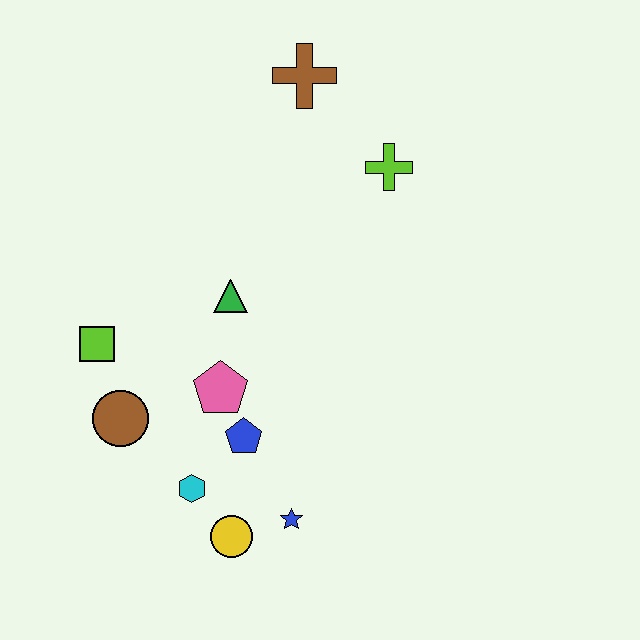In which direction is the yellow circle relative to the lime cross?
The yellow circle is below the lime cross.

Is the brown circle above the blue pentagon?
Yes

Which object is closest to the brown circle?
The lime square is closest to the brown circle.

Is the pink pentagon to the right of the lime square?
Yes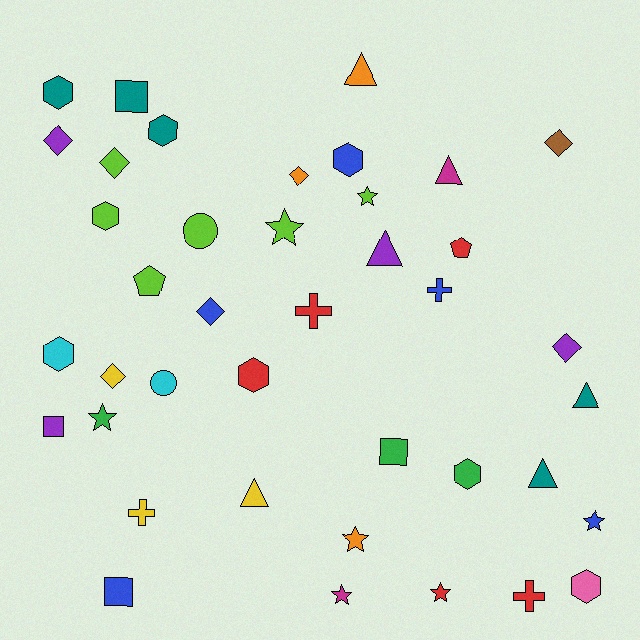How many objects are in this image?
There are 40 objects.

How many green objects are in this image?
There are 3 green objects.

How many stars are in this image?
There are 7 stars.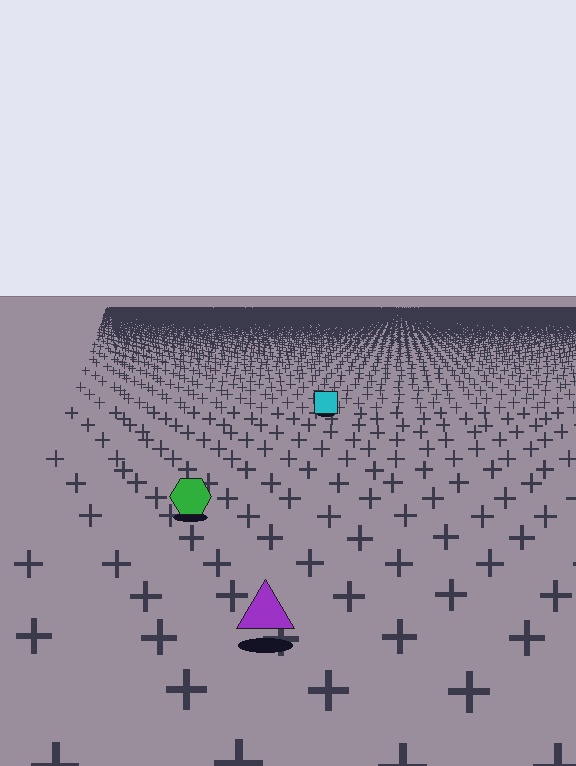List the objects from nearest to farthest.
From nearest to farthest: the purple triangle, the green hexagon, the cyan square.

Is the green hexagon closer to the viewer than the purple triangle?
No. The purple triangle is closer — you can tell from the texture gradient: the ground texture is coarser near it.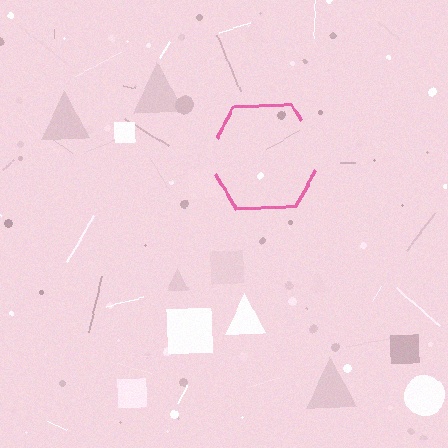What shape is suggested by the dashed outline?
The dashed outline suggests a hexagon.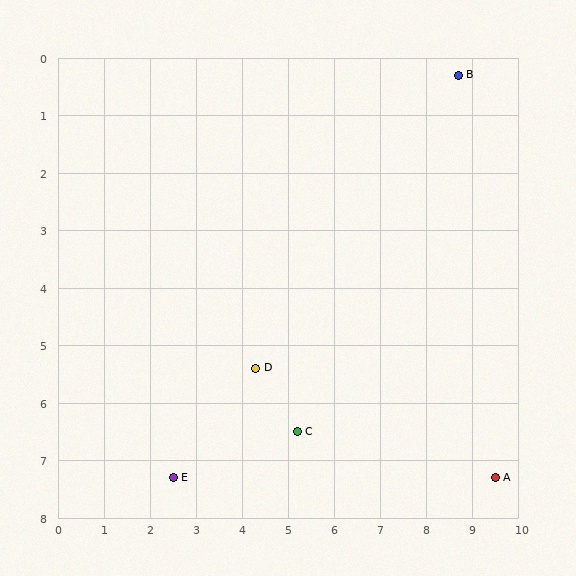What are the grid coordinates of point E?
Point E is at approximately (2.5, 7.3).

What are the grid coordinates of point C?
Point C is at approximately (5.2, 6.5).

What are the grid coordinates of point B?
Point B is at approximately (8.7, 0.3).